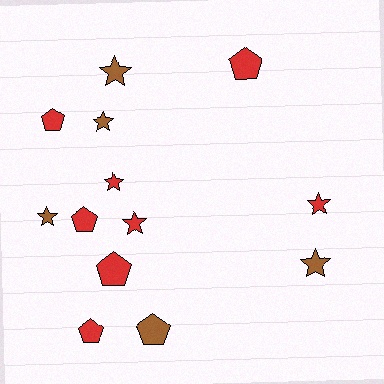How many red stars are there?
There are 3 red stars.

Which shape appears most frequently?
Star, with 7 objects.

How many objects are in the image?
There are 13 objects.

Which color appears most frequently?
Red, with 8 objects.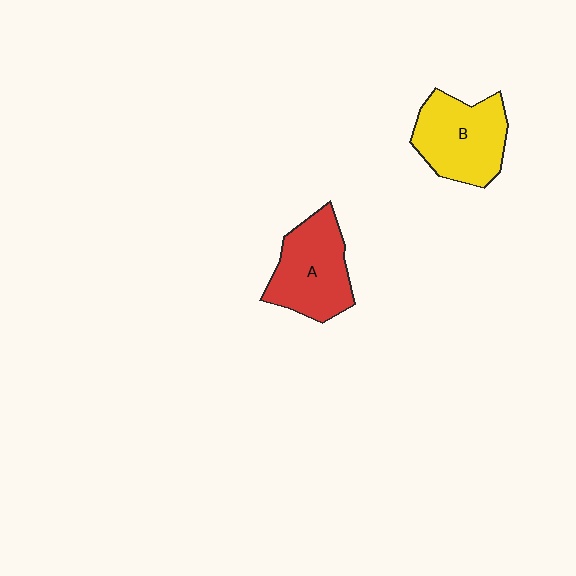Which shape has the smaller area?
Shape A (red).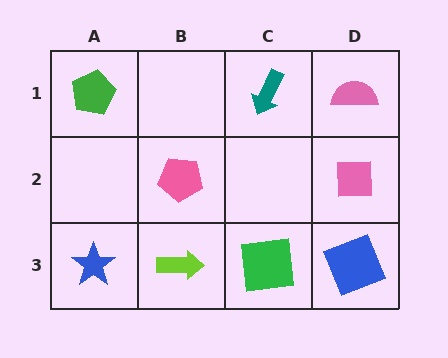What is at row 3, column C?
A green square.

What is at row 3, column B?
A lime arrow.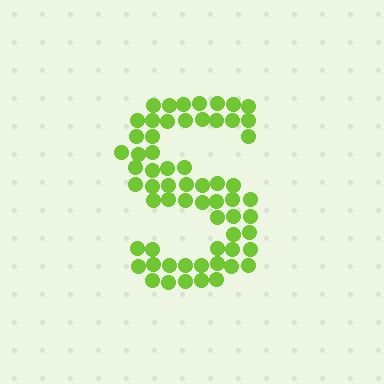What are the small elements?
The small elements are circles.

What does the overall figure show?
The overall figure shows the letter S.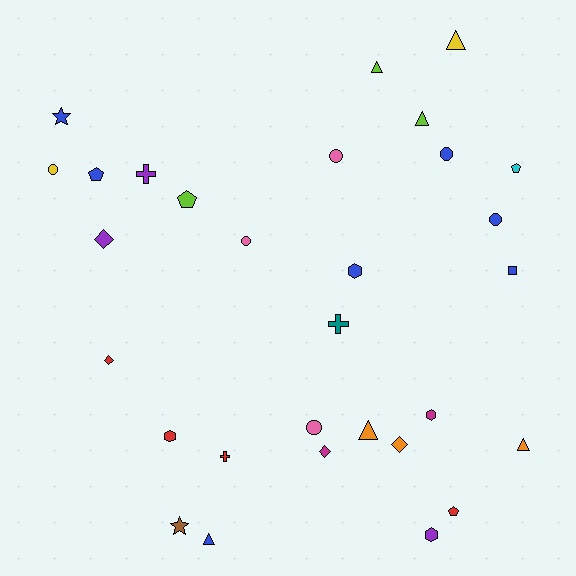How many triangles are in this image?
There are 6 triangles.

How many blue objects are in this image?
There are 7 blue objects.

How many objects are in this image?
There are 30 objects.